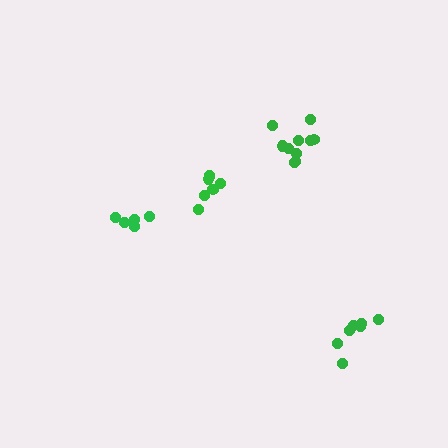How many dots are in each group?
Group 1: 5 dots, Group 2: 10 dots, Group 3: 7 dots, Group 4: 7 dots (29 total).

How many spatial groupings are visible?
There are 4 spatial groupings.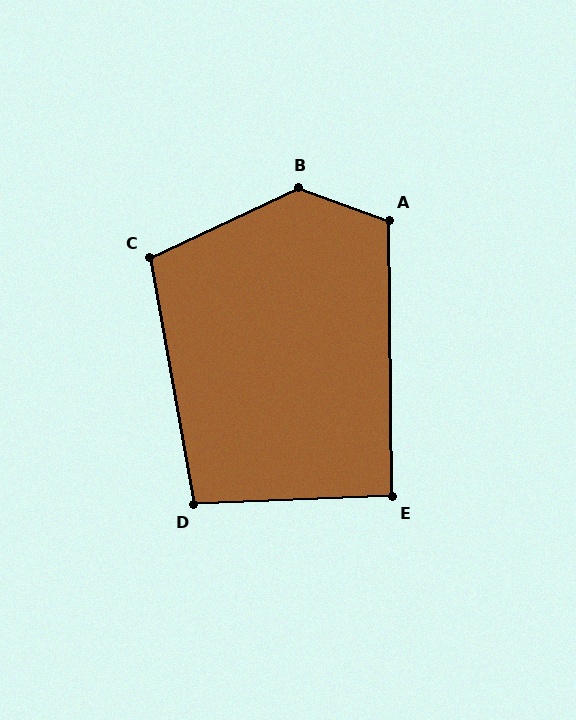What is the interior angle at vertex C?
Approximately 105 degrees (obtuse).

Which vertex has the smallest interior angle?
E, at approximately 92 degrees.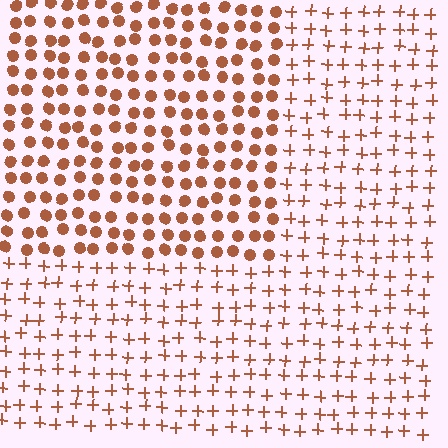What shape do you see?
I see a rectangle.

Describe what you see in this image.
The image is filled with small brown elements arranged in a uniform grid. A rectangle-shaped region contains circles, while the surrounding area contains plus signs. The boundary is defined purely by the change in element shape.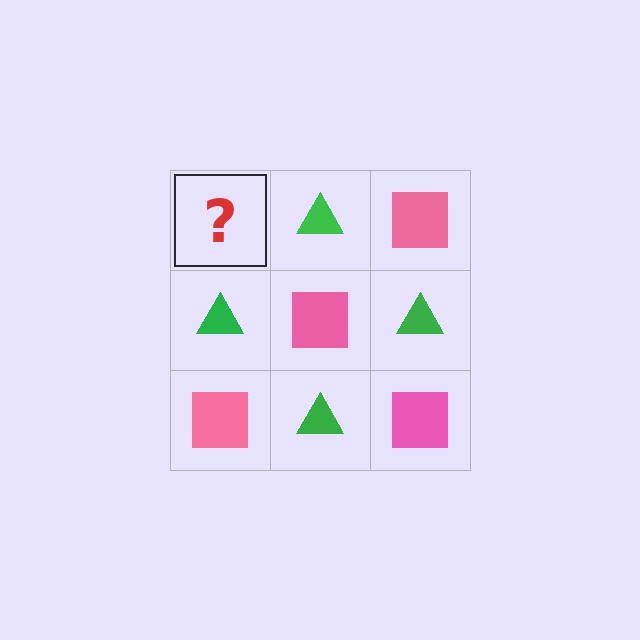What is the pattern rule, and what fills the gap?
The rule is that it alternates pink square and green triangle in a checkerboard pattern. The gap should be filled with a pink square.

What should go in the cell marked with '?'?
The missing cell should contain a pink square.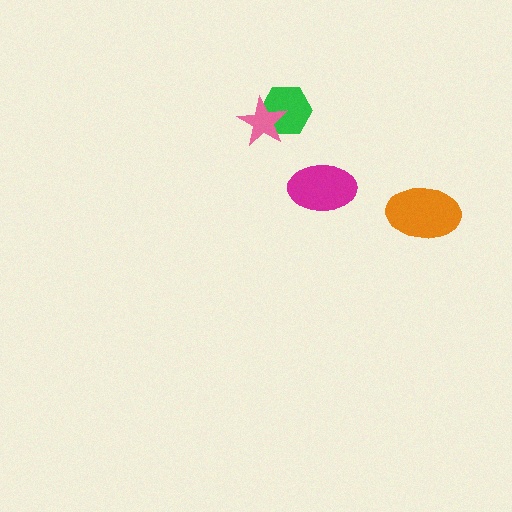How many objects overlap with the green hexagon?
1 object overlaps with the green hexagon.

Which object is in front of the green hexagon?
The pink star is in front of the green hexagon.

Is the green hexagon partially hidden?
Yes, it is partially covered by another shape.